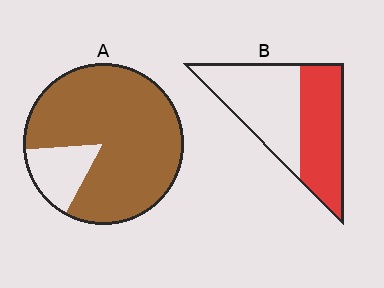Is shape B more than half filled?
Roughly half.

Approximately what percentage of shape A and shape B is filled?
A is approximately 85% and B is approximately 45%.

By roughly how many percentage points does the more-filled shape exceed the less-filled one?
By roughly 35 percentage points (A over B).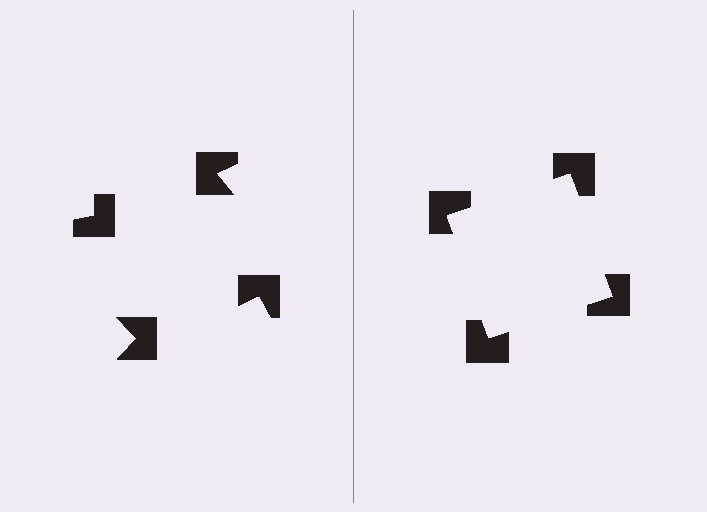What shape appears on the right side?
An illusory square.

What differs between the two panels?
The notched squares are positioned identically on both sides; only the wedge orientations differ. On the right they align to a square; on the left they are misaligned.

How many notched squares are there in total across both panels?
8 — 4 on each side.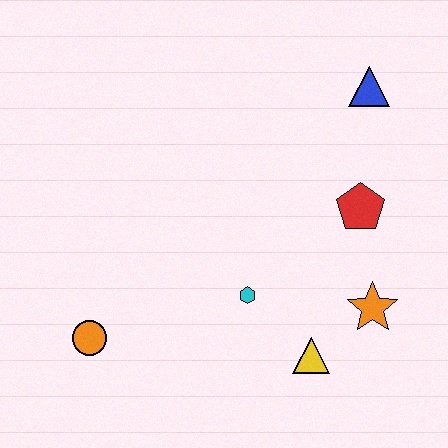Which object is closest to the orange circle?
The cyan hexagon is closest to the orange circle.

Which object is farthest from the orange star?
The orange circle is farthest from the orange star.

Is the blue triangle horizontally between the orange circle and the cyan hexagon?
No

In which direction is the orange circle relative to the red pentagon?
The orange circle is to the left of the red pentagon.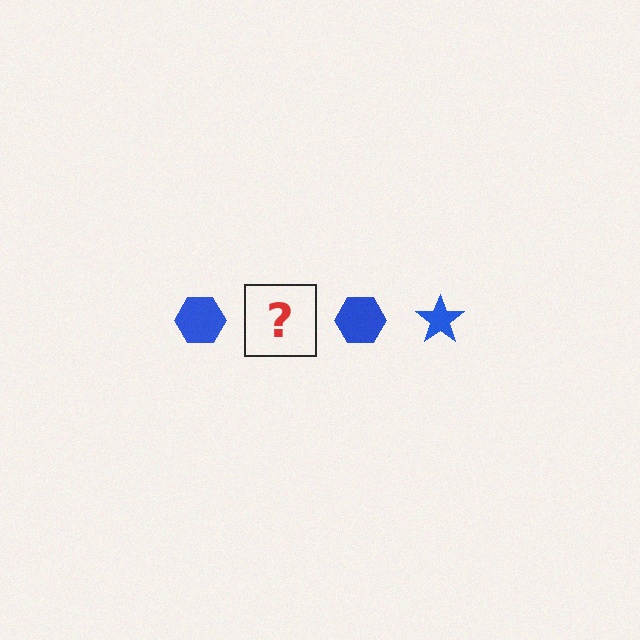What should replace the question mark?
The question mark should be replaced with a blue star.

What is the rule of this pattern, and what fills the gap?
The rule is that the pattern cycles through hexagon, star shapes in blue. The gap should be filled with a blue star.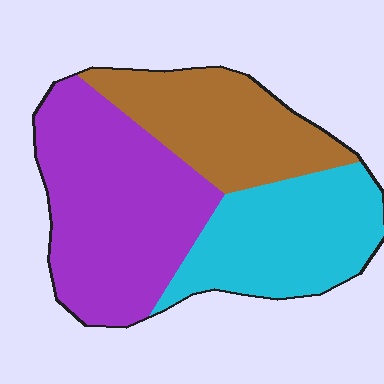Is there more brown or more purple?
Purple.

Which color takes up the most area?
Purple, at roughly 45%.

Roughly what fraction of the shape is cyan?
Cyan takes up about one third (1/3) of the shape.